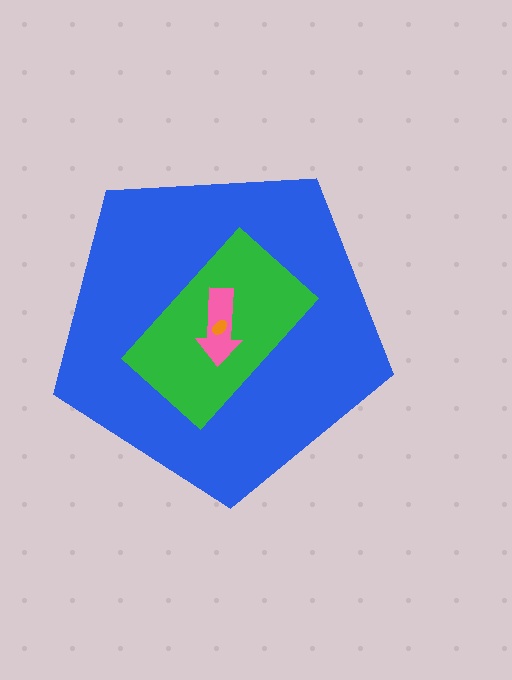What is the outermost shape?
The blue pentagon.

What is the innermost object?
The orange ellipse.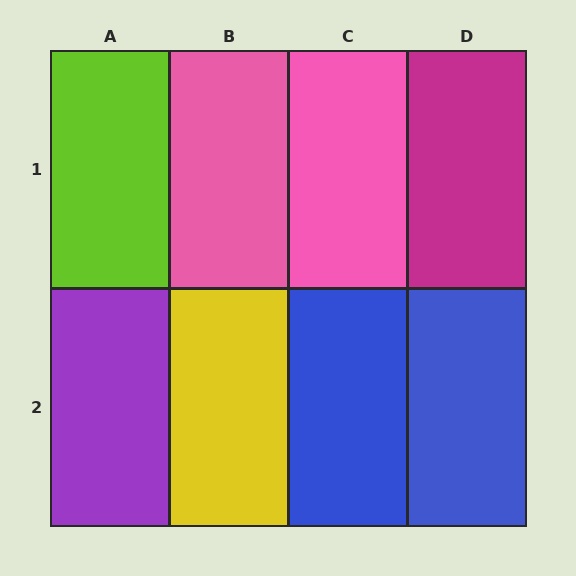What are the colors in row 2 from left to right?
Purple, yellow, blue, blue.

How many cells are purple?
1 cell is purple.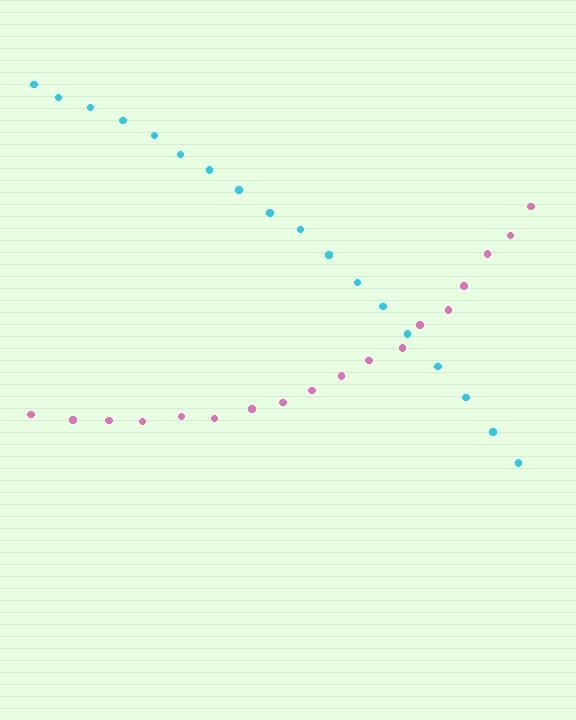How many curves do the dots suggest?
There are 2 distinct paths.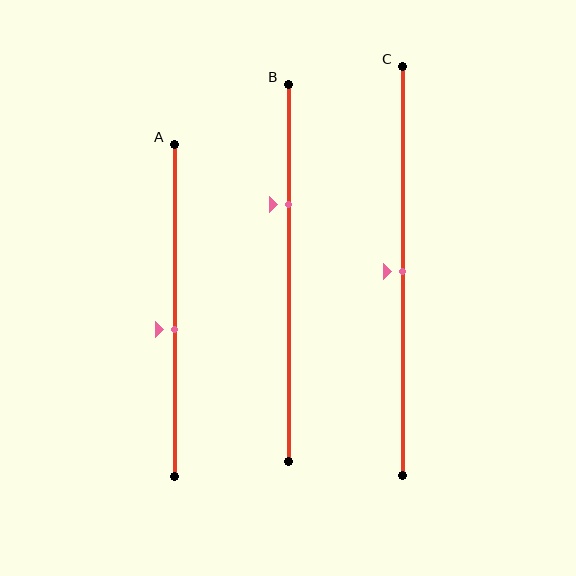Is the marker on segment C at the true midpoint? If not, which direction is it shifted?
Yes, the marker on segment C is at the true midpoint.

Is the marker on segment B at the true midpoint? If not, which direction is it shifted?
No, the marker on segment B is shifted upward by about 18% of the segment length.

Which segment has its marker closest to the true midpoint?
Segment C has its marker closest to the true midpoint.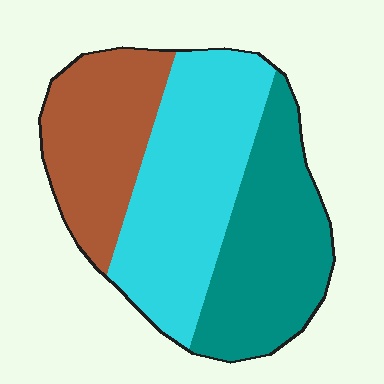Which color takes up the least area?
Brown, at roughly 25%.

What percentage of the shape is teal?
Teal takes up about one third (1/3) of the shape.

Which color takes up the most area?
Cyan, at roughly 40%.